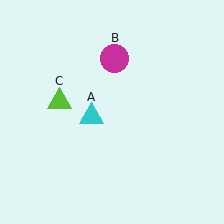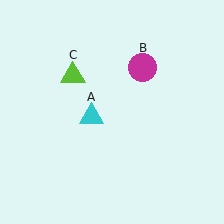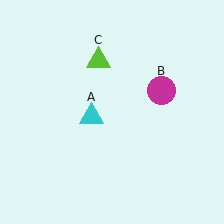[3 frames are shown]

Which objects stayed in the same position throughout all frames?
Cyan triangle (object A) remained stationary.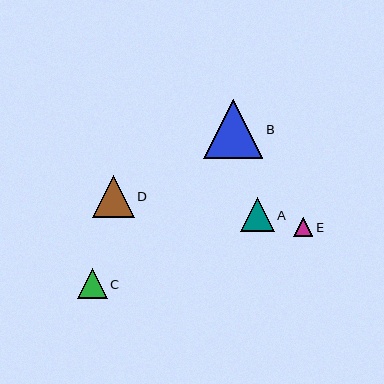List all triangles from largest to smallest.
From largest to smallest: B, D, A, C, E.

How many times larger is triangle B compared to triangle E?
Triangle B is approximately 3.1 times the size of triangle E.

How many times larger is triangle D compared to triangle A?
Triangle D is approximately 1.2 times the size of triangle A.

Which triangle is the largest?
Triangle B is the largest with a size of approximately 60 pixels.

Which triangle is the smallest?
Triangle E is the smallest with a size of approximately 20 pixels.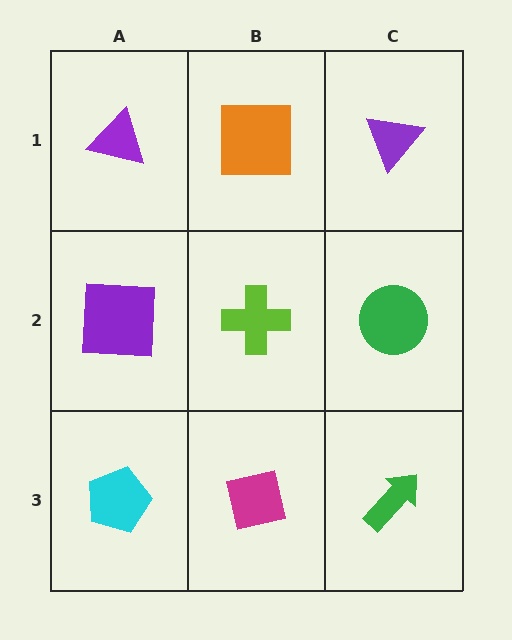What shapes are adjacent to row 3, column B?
A lime cross (row 2, column B), a cyan pentagon (row 3, column A), a green arrow (row 3, column C).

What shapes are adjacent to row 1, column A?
A purple square (row 2, column A), an orange square (row 1, column B).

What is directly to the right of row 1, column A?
An orange square.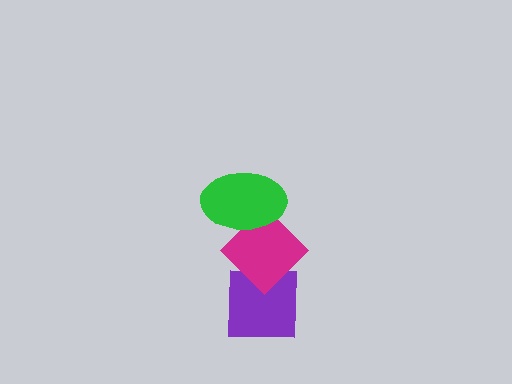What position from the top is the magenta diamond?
The magenta diamond is 2nd from the top.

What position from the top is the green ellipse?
The green ellipse is 1st from the top.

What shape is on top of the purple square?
The magenta diamond is on top of the purple square.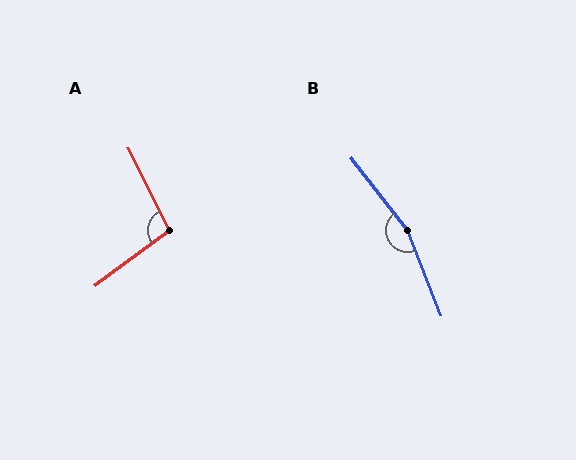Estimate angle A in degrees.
Approximately 100 degrees.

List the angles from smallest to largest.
A (100°), B (164°).